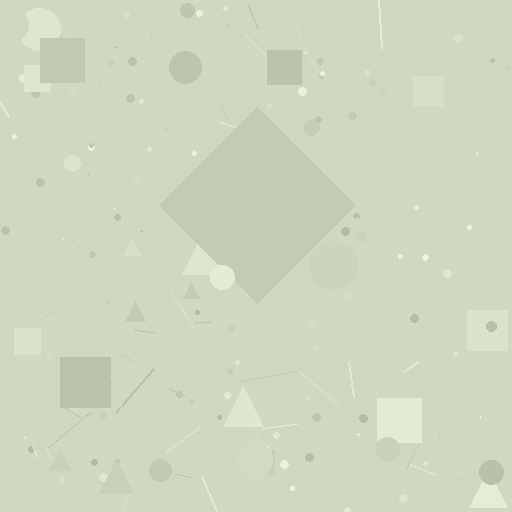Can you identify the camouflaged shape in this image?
The camouflaged shape is a diamond.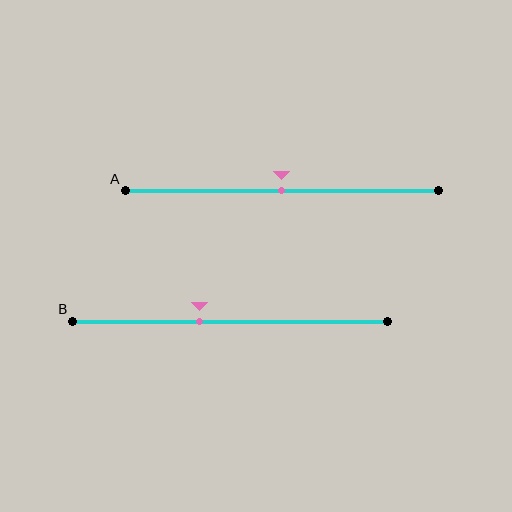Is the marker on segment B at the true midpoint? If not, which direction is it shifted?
No, the marker on segment B is shifted to the left by about 10% of the segment length.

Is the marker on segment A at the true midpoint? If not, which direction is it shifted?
Yes, the marker on segment A is at the true midpoint.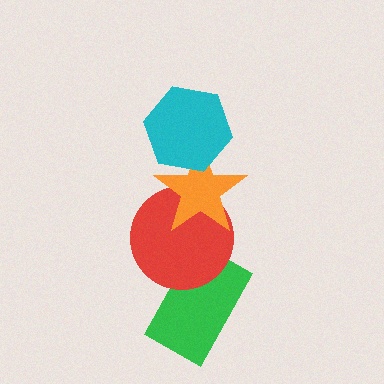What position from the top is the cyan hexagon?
The cyan hexagon is 1st from the top.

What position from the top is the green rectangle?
The green rectangle is 4th from the top.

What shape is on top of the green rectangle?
The red circle is on top of the green rectangle.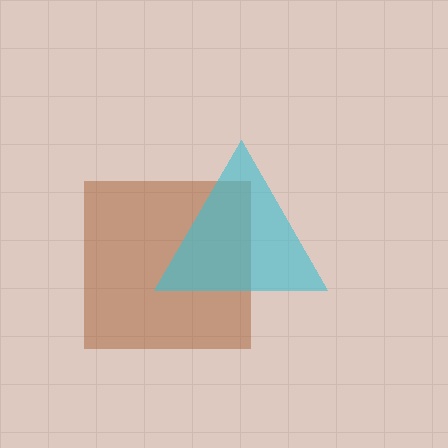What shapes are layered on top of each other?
The layered shapes are: a brown square, a cyan triangle.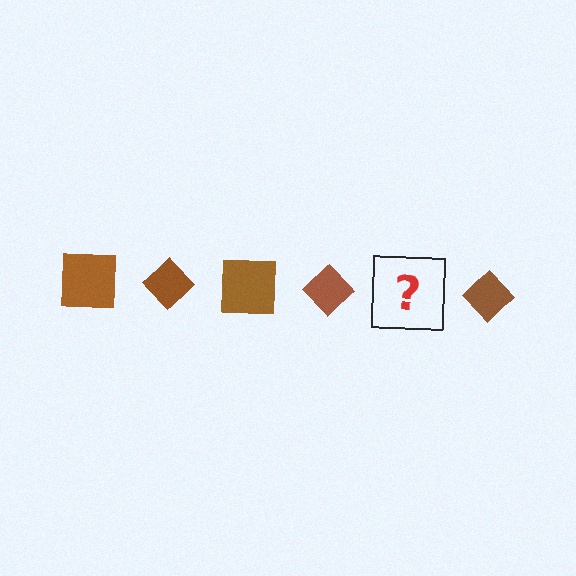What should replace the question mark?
The question mark should be replaced with a brown square.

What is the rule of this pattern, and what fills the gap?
The rule is that the pattern cycles through square, diamond shapes in brown. The gap should be filled with a brown square.